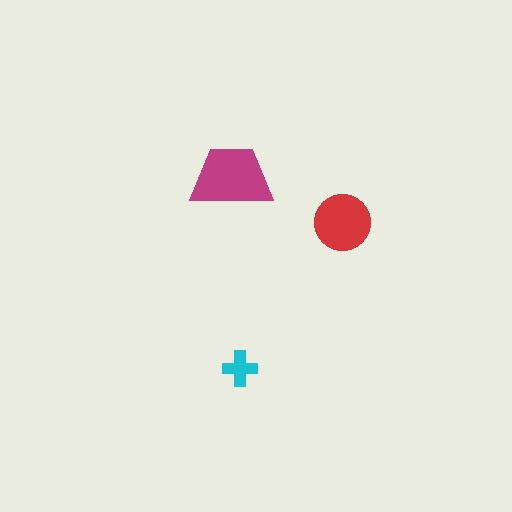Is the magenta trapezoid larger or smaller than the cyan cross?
Larger.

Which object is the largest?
The magenta trapezoid.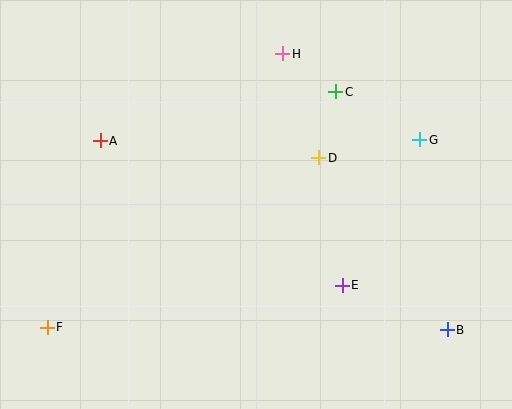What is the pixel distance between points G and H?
The distance between G and H is 162 pixels.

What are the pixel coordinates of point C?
Point C is at (336, 92).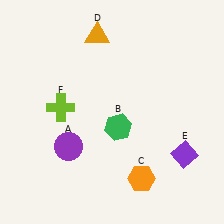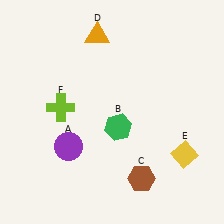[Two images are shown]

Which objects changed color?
C changed from orange to brown. E changed from purple to yellow.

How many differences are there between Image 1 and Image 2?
There are 2 differences between the two images.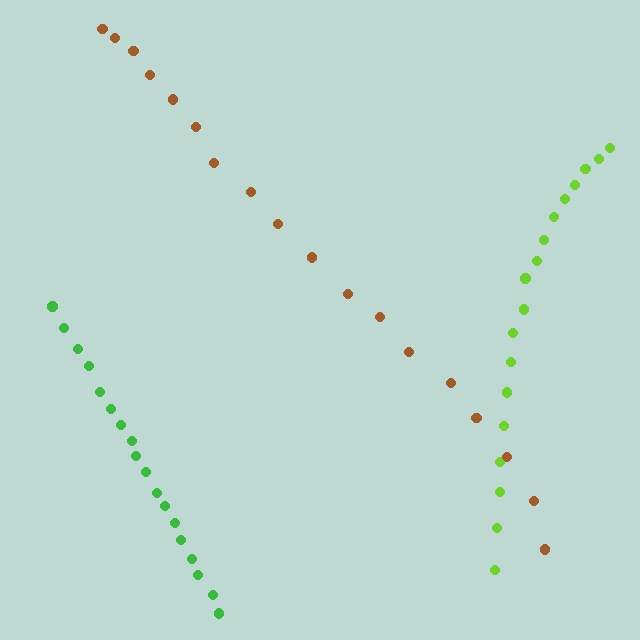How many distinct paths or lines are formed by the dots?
There are 3 distinct paths.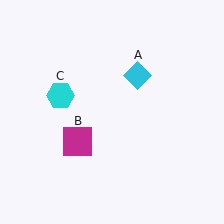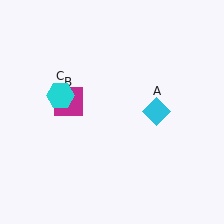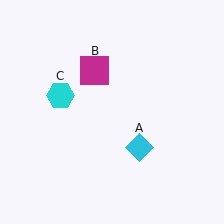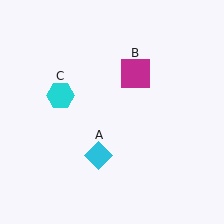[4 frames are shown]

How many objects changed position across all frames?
2 objects changed position: cyan diamond (object A), magenta square (object B).